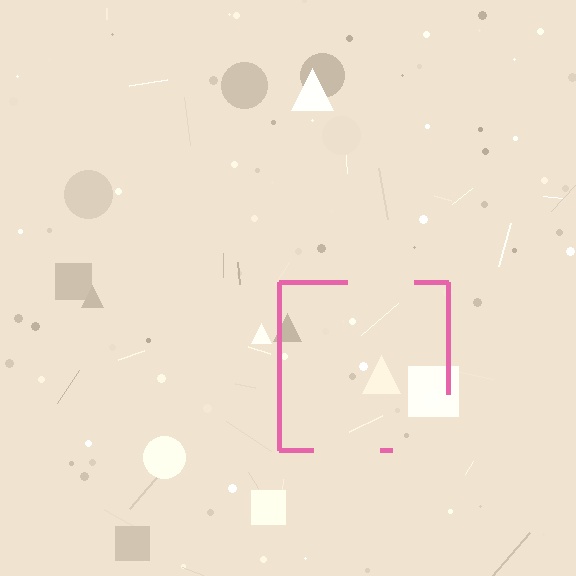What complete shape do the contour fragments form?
The contour fragments form a square.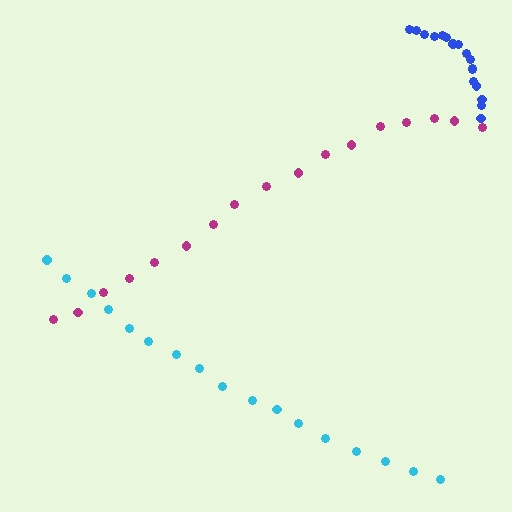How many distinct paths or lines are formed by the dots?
There are 3 distinct paths.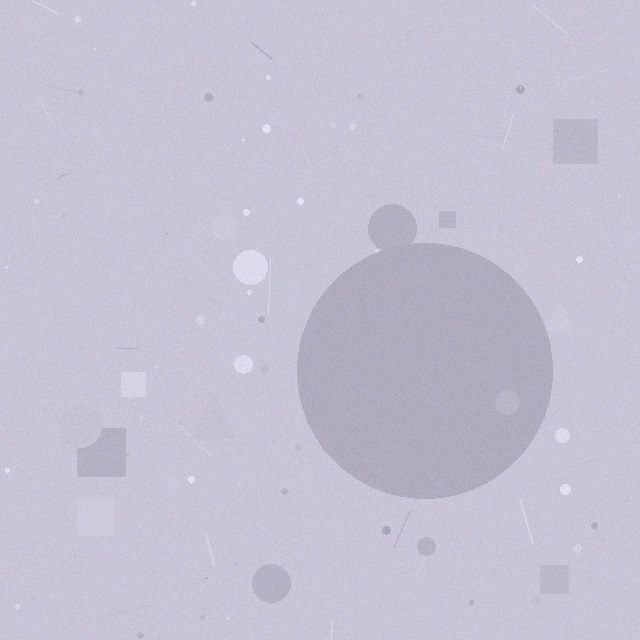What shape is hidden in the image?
A circle is hidden in the image.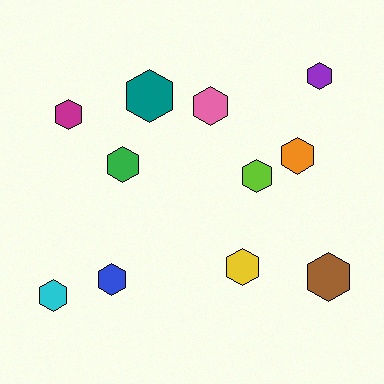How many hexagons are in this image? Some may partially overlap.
There are 11 hexagons.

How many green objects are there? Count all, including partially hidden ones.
There is 1 green object.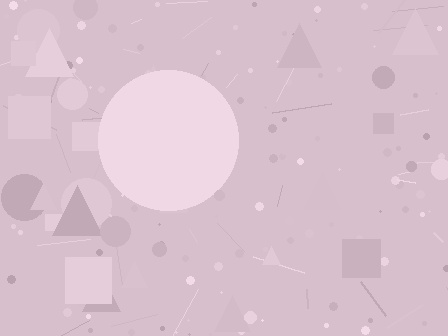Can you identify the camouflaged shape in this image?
The camouflaged shape is a circle.